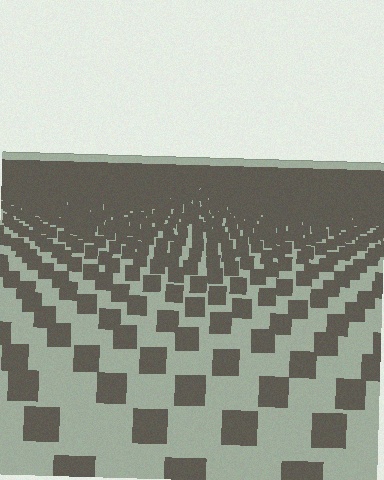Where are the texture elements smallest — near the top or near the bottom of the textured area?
Near the top.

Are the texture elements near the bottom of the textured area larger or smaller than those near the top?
Larger. Near the bottom, elements are closer to the viewer and appear at a bigger on-screen size.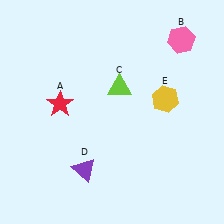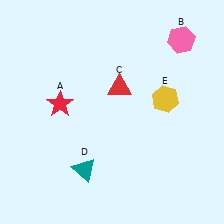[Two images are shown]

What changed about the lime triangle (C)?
In Image 1, C is lime. In Image 2, it changed to red.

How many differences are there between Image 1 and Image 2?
There are 2 differences between the two images.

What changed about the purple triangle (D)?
In Image 1, D is purple. In Image 2, it changed to teal.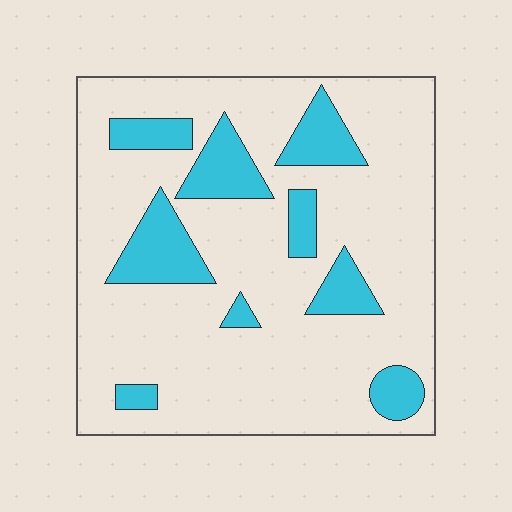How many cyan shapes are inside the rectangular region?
9.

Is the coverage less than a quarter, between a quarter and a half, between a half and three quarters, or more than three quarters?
Less than a quarter.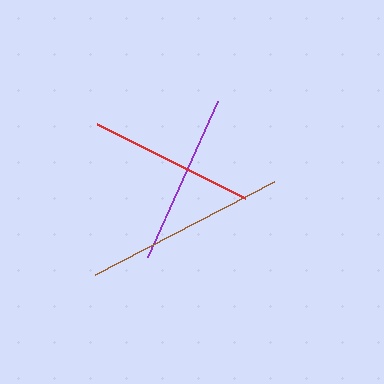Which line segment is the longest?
The brown line is the longest at approximately 202 pixels.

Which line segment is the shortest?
The red line is the shortest at approximately 166 pixels.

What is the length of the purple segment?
The purple segment is approximately 170 pixels long.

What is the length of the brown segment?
The brown segment is approximately 202 pixels long.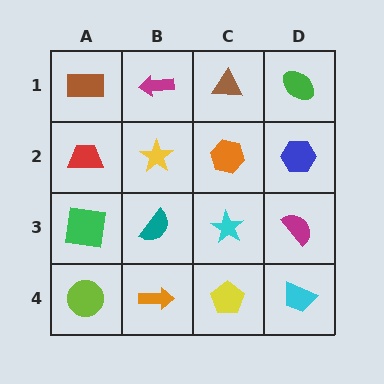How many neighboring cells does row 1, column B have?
3.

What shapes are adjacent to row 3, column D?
A blue hexagon (row 2, column D), a cyan trapezoid (row 4, column D), a cyan star (row 3, column C).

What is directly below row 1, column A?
A red trapezoid.